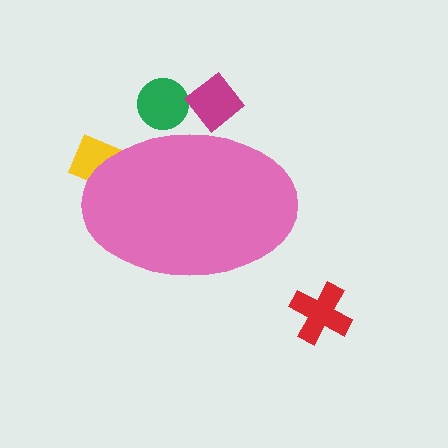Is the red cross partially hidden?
No, the red cross is fully visible.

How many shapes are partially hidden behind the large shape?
3 shapes are partially hidden.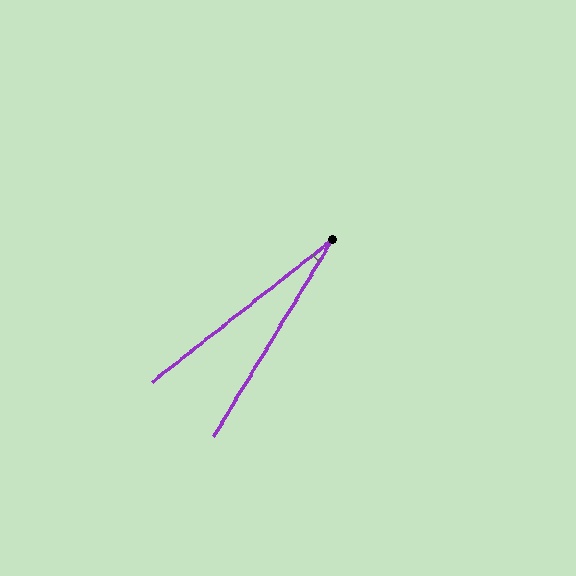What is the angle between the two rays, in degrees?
Approximately 21 degrees.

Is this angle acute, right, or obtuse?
It is acute.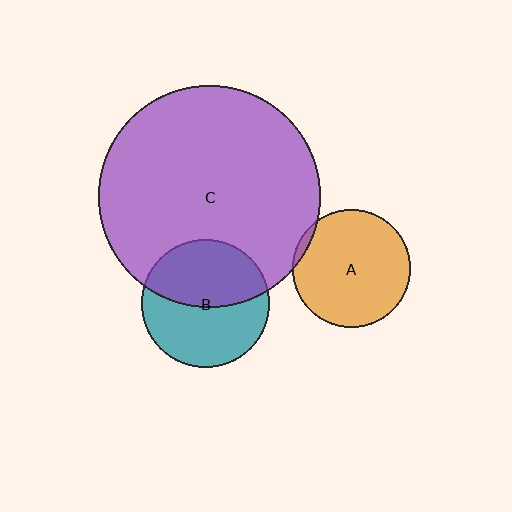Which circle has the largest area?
Circle C (purple).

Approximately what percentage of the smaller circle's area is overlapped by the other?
Approximately 45%.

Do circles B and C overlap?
Yes.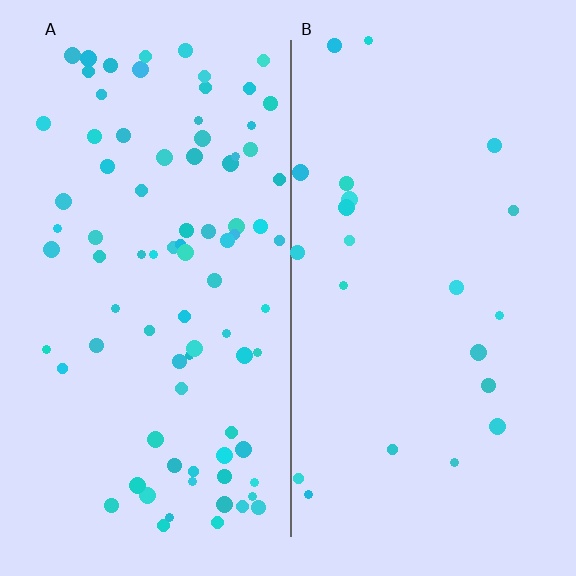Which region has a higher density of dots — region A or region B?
A (the left).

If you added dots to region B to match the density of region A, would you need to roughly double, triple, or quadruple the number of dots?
Approximately quadruple.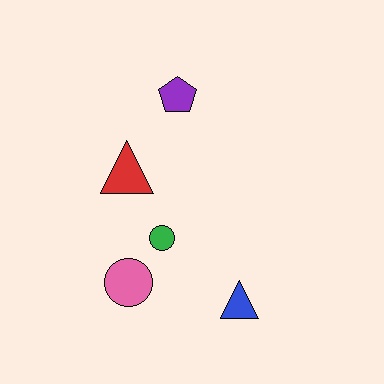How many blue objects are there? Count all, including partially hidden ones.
There is 1 blue object.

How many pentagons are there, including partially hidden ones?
There is 1 pentagon.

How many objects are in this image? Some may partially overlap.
There are 5 objects.